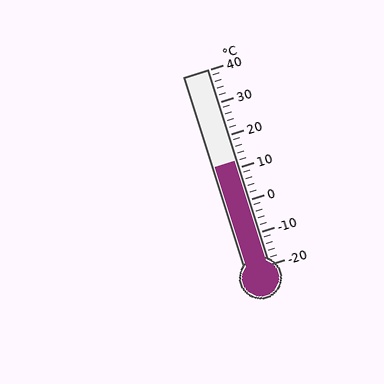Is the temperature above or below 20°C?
The temperature is below 20°C.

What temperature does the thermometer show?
The thermometer shows approximately 12°C.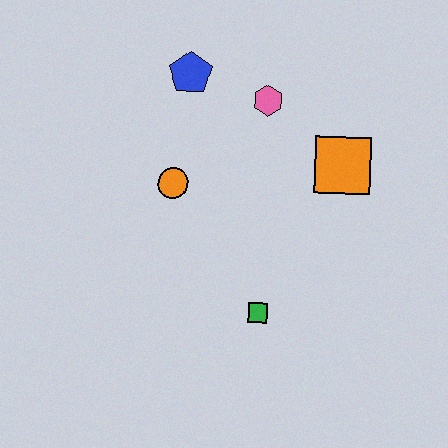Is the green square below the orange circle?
Yes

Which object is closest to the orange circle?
The blue pentagon is closest to the orange circle.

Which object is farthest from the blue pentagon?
The green square is farthest from the blue pentagon.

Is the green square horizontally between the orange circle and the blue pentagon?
No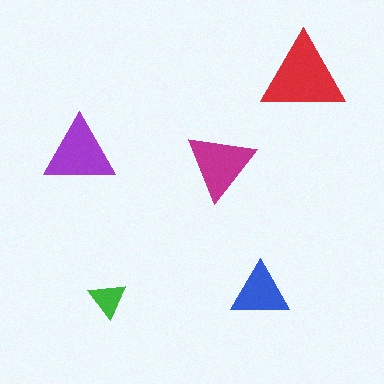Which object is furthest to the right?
The red triangle is rightmost.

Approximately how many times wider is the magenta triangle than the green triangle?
About 2 times wider.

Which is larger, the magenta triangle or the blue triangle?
The magenta one.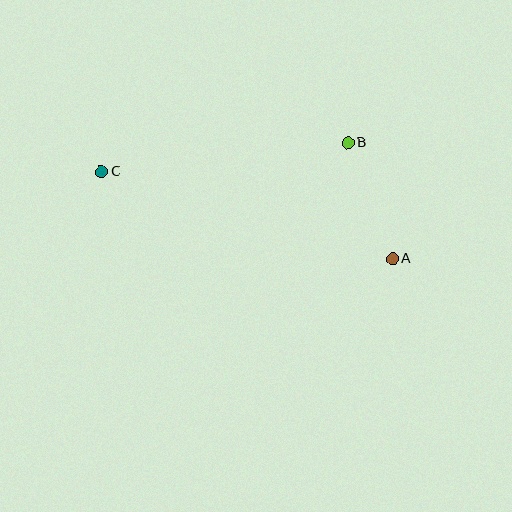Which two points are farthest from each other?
Points A and C are farthest from each other.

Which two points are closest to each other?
Points A and B are closest to each other.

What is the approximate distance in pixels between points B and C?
The distance between B and C is approximately 248 pixels.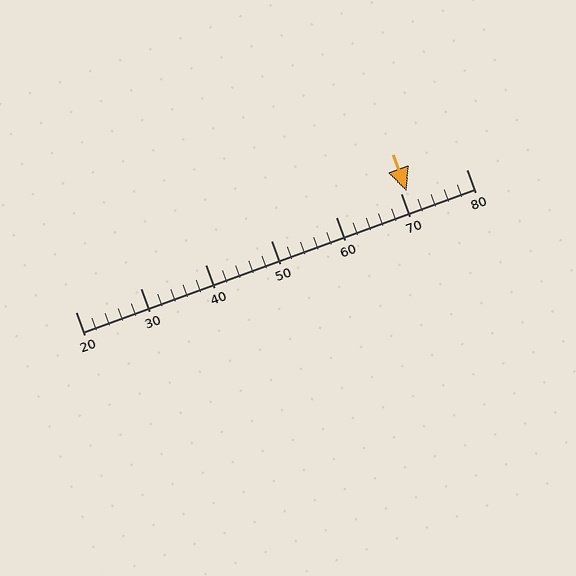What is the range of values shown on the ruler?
The ruler shows values from 20 to 80.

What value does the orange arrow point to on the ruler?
The orange arrow points to approximately 71.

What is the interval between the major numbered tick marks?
The major tick marks are spaced 10 units apart.